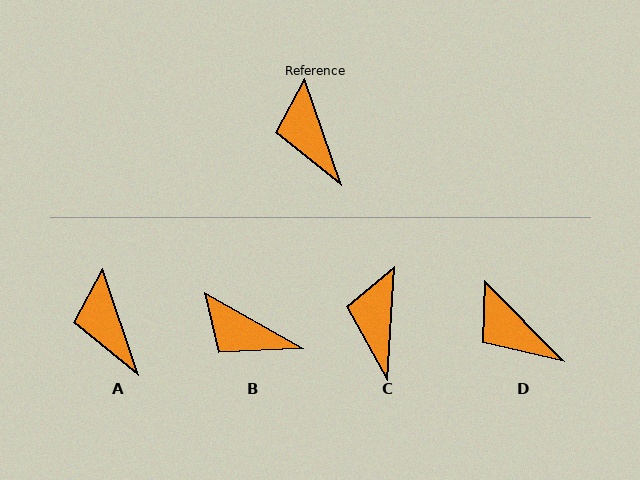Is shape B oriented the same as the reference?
No, it is off by about 42 degrees.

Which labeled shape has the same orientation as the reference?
A.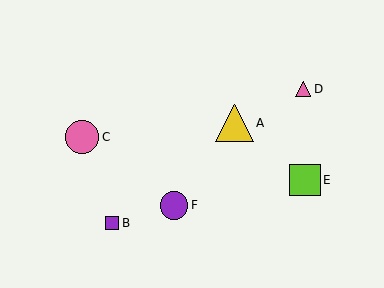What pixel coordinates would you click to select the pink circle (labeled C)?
Click at (82, 137) to select the pink circle C.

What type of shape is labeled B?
Shape B is a purple square.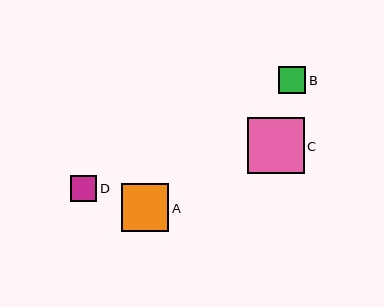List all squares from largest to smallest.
From largest to smallest: C, A, B, D.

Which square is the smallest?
Square D is the smallest with a size of approximately 26 pixels.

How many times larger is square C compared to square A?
Square C is approximately 1.2 times the size of square A.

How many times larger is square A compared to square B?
Square A is approximately 1.7 times the size of square B.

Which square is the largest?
Square C is the largest with a size of approximately 56 pixels.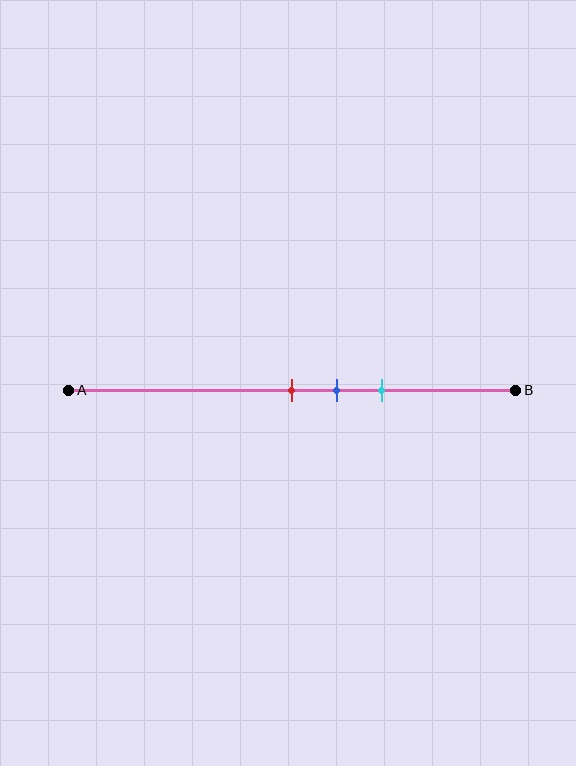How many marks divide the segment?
There are 3 marks dividing the segment.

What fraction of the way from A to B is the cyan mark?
The cyan mark is approximately 70% (0.7) of the way from A to B.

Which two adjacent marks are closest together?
The red and blue marks are the closest adjacent pair.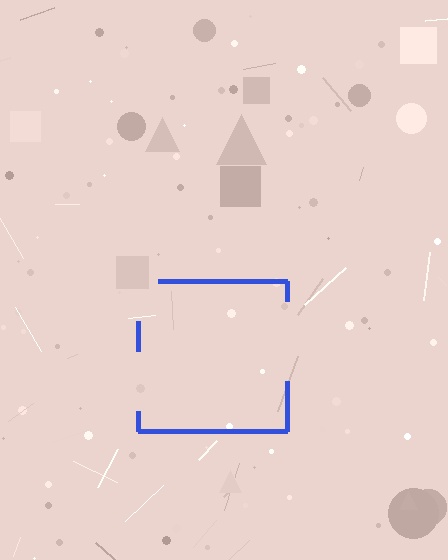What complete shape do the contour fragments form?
The contour fragments form a square.